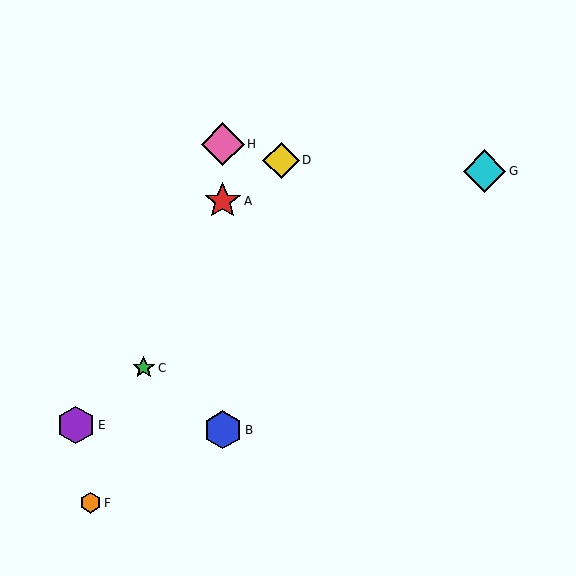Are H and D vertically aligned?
No, H is at x≈223 and D is at x≈281.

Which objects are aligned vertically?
Objects A, B, H are aligned vertically.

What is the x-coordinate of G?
Object G is at x≈485.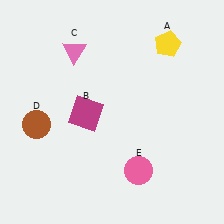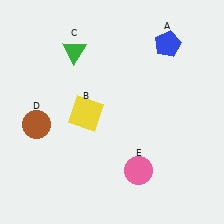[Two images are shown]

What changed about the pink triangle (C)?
In Image 1, C is pink. In Image 2, it changed to green.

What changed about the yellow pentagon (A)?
In Image 1, A is yellow. In Image 2, it changed to blue.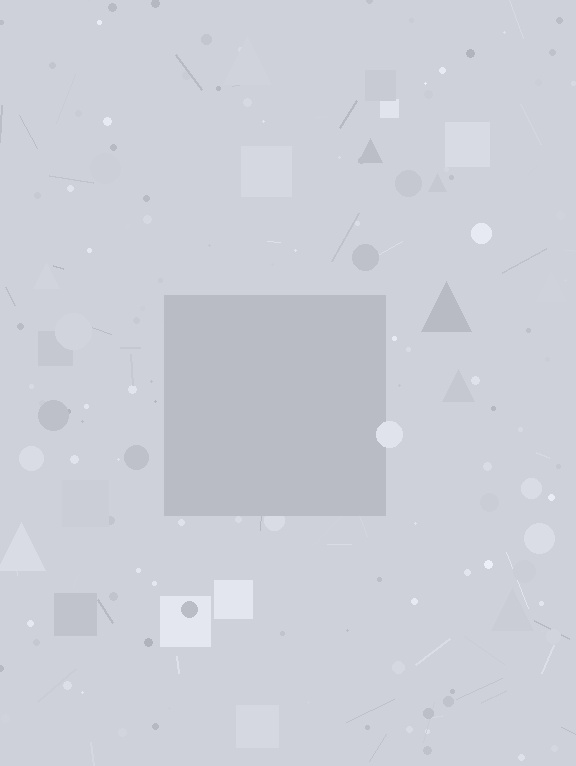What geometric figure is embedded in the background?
A square is embedded in the background.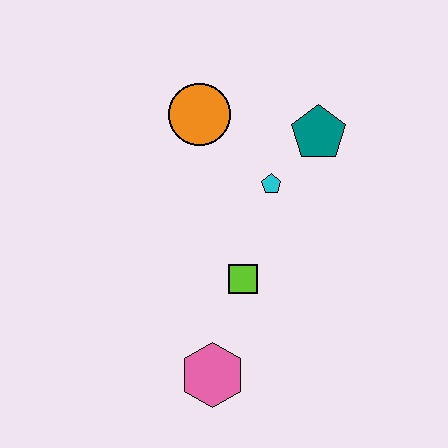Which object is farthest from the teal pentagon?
The pink hexagon is farthest from the teal pentagon.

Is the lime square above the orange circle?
No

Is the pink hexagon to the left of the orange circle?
No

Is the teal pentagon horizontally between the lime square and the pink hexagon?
No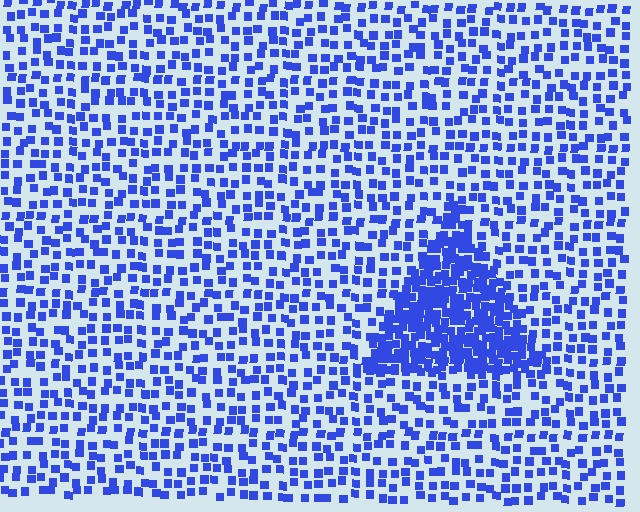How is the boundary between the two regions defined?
The boundary is defined by a change in element density (approximately 2.5x ratio). All elements are the same color, size, and shape.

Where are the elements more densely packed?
The elements are more densely packed inside the triangle boundary.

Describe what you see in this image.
The image contains small blue elements arranged at two different densities. A triangle-shaped region is visible where the elements are more densely packed than the surrounding area.